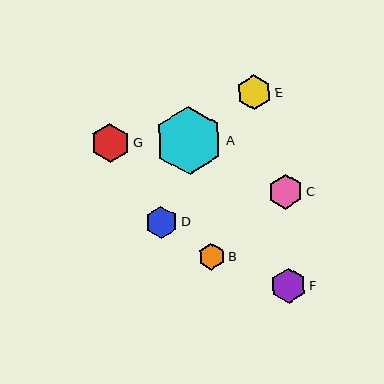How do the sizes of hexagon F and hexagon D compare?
Hexagon F and hexagon D are approximately the same size.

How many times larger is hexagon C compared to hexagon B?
Hexagon C is approximately 1.3 times the size of hexagon B.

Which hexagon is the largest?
Hexagon A is the largest with a size of approximately 68 pixels.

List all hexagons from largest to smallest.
From largest to smallest: A, G, F, E, C, D, B.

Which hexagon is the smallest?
Hexagon B is the smallest with a size of approximately 27 pixels.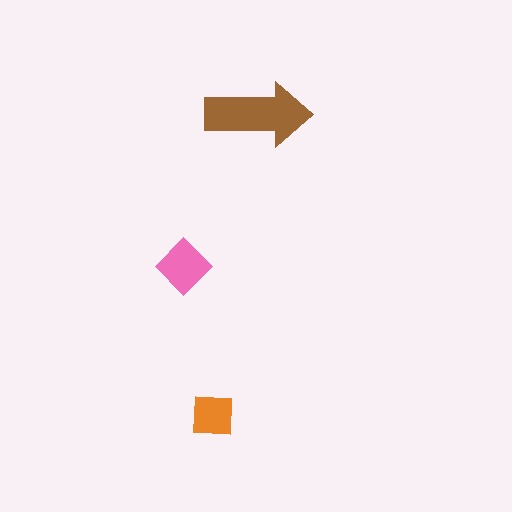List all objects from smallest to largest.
The orange square, the pink diamond, the brown arrow.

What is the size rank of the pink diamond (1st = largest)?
2nd.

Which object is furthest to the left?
The pink diamond is leftmost.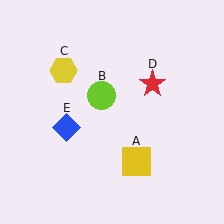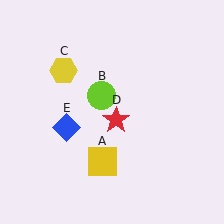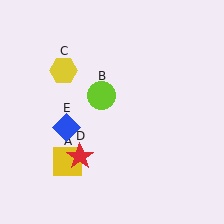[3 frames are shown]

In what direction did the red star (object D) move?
The red star (object D) moved down and to the left.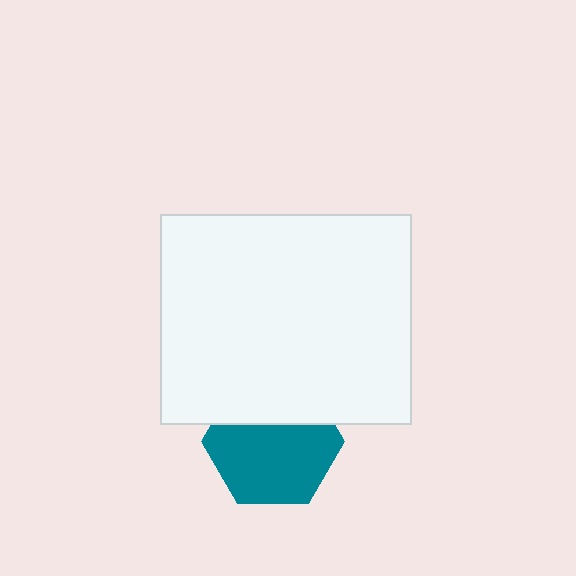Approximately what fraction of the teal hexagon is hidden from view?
Roughly 34% of the teal hexagon is hidden behind the white rectangle.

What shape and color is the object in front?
The object in front is a white rectangle.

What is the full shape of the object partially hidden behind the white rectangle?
The partially hidden object is a teal hexagon.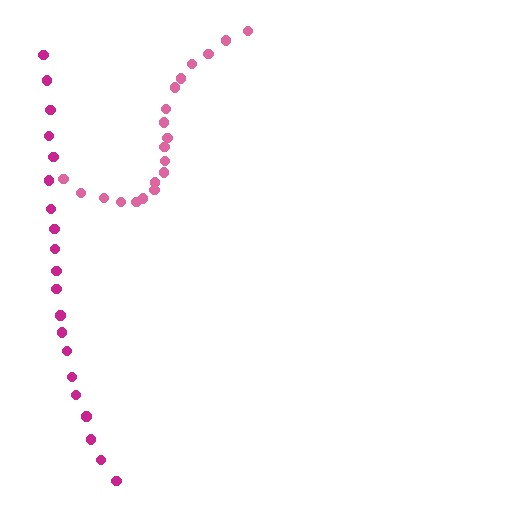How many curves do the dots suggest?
There are 2 distinct paths.